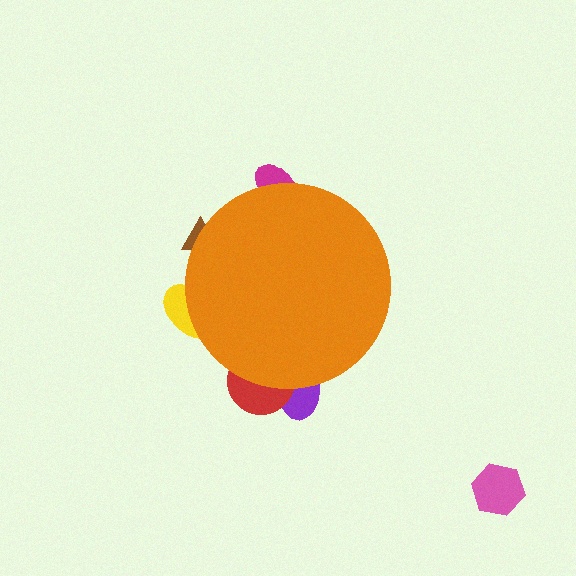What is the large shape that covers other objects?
An orange circle.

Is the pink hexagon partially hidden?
No, the pink hexagon is fully visible.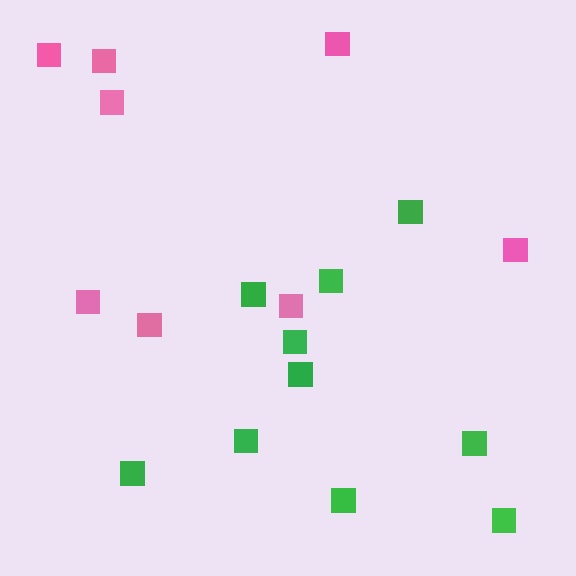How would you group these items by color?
There are 2 groups: one group of pink squares (8) and one group of green squares (10).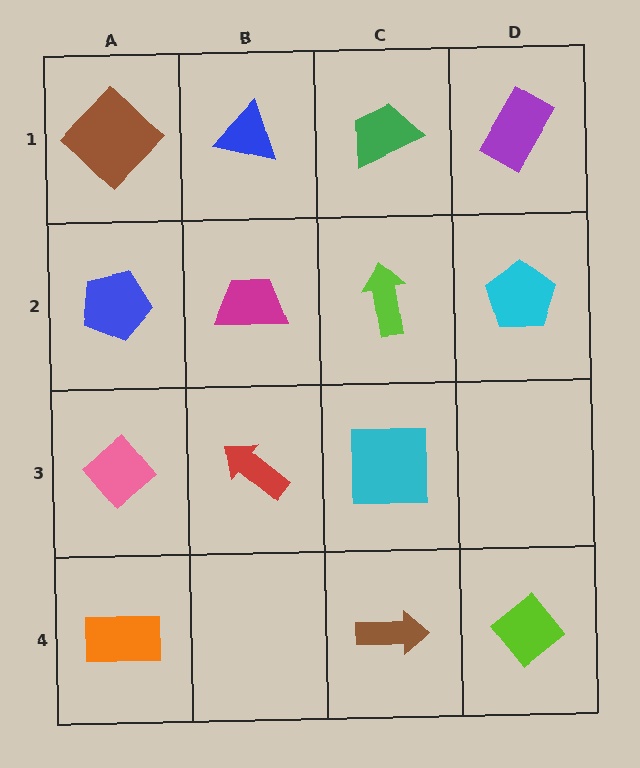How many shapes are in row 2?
4 shapes.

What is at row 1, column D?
A purple rectangle.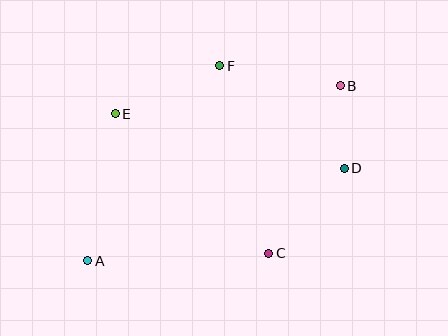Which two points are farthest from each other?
Points A and B are farthest from each other.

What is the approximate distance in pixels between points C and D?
The distance between C and D is approximately 114 pixels.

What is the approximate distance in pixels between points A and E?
The distance between A and E is approximately 149 pixels.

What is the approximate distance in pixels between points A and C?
The distance between A and C is approximately 181 pixels.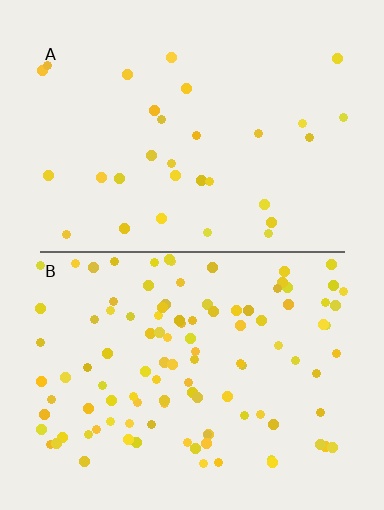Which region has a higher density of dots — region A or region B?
B (the bottom).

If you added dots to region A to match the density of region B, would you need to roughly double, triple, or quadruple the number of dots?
Approximately triple.